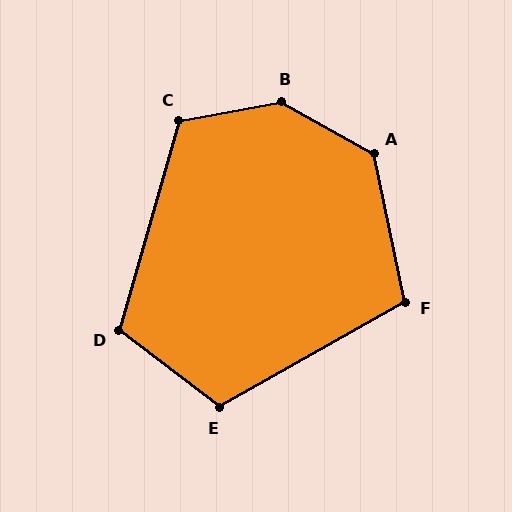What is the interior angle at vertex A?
Approximately 131 degrees (obtuse).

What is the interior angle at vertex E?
Approximately 113 degrees (obtuse).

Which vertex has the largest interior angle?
B, at approximately 141 degrees.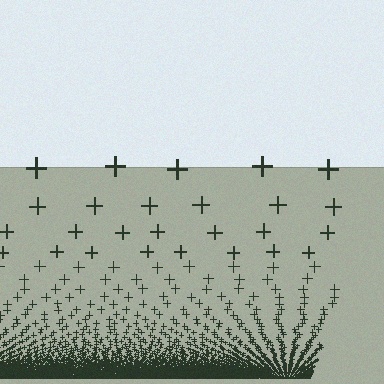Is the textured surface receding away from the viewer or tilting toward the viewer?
The surface appears to tilt toward the viewer. Texture elements get larger and sparser toward the top.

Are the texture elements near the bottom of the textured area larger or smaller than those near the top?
Smaller. The gradient is inverted — elements near the bottom are smaller and denser.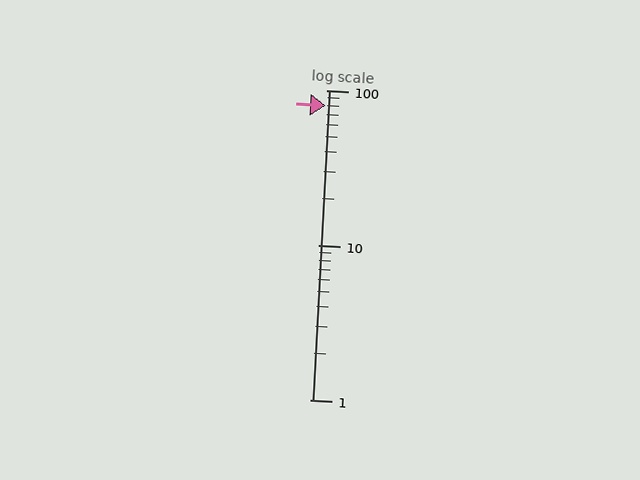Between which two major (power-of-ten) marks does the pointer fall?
The pointer is between 10 and 100.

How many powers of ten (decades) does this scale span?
The scale spans 2 decades, from 1 to 100.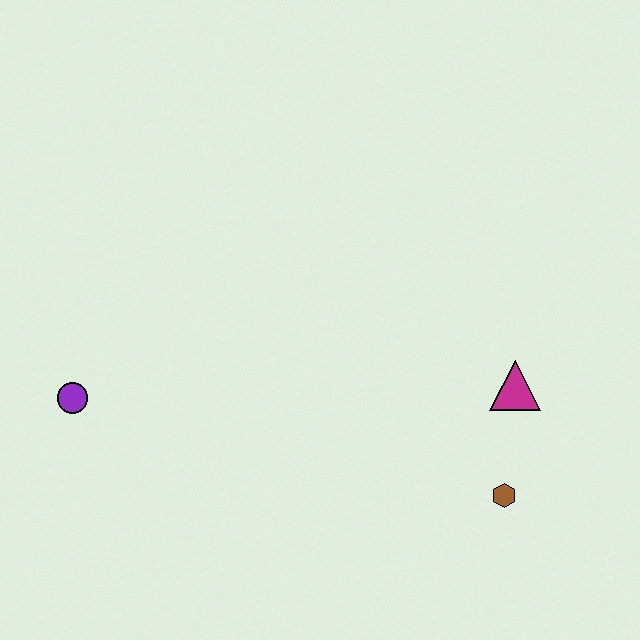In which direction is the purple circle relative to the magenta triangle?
The purple circle is to the left of the magenta triangle.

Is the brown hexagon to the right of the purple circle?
Yes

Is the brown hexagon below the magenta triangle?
Yes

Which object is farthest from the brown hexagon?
The purple circle is farthest from the brown hexagon.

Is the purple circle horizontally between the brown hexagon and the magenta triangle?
No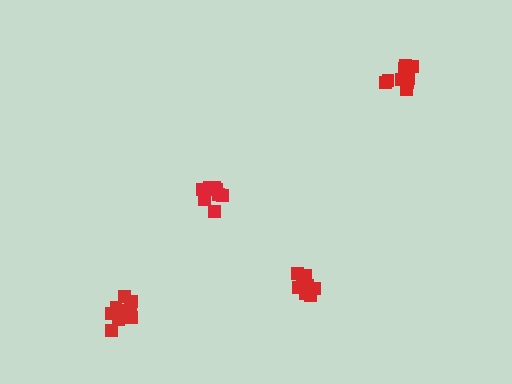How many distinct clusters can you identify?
There are 4 distinct clusters.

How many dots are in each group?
Group 1: 10 dots, Group 2: 8 dots, Group 3: 10 dots, Group 4: 10 dots (38 total).